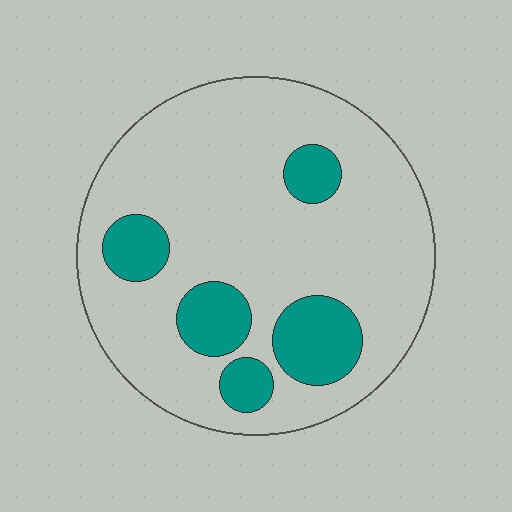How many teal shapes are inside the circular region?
5.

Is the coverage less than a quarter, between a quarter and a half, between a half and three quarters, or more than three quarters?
Less than a quarter.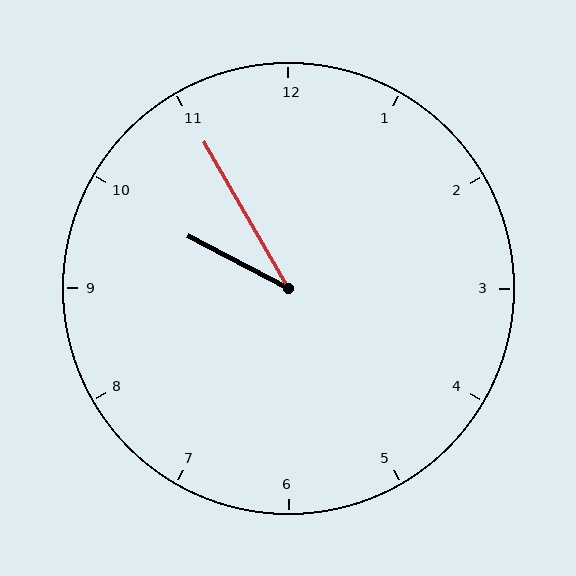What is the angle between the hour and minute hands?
Approximately 32 degrees.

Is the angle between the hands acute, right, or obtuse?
It is acute.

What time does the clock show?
9:55.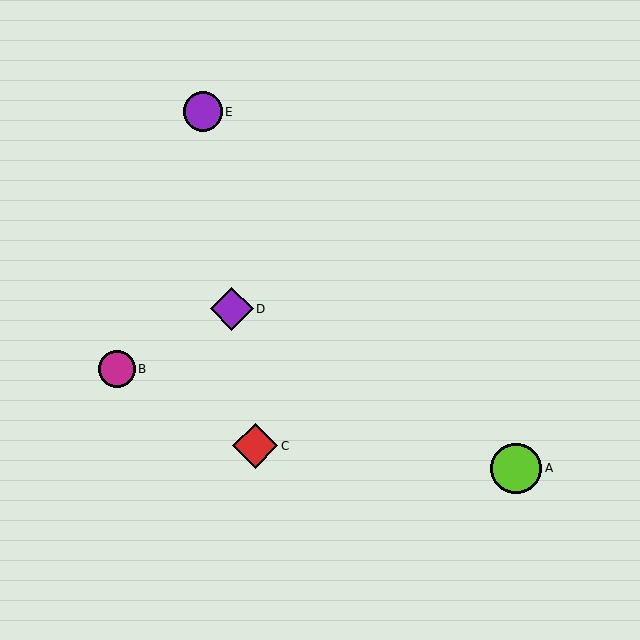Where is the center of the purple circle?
The center of the purple circle is at (203, 112).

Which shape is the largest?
The lime circle (labeled A) is the largest.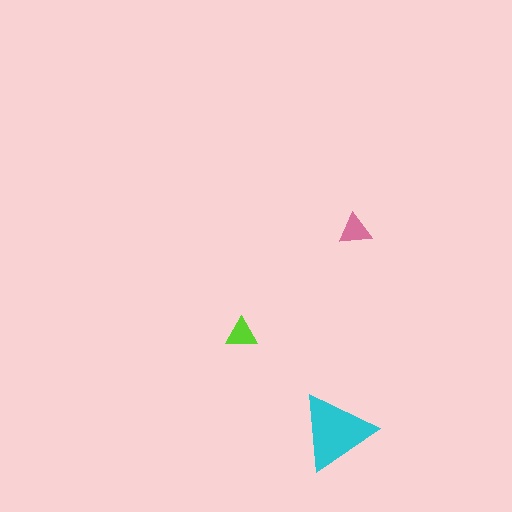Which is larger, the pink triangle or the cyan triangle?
The cyan one.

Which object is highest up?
The pink triangle is topmost.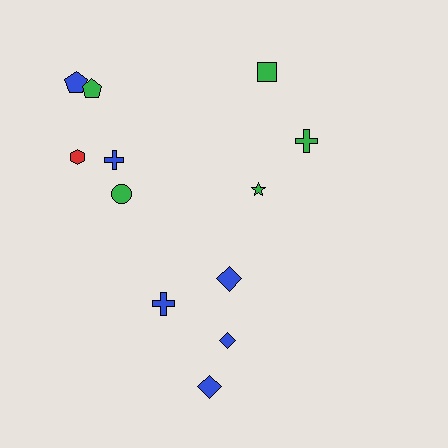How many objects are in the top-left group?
There are 5 objects.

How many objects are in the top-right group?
There are 3 objects.